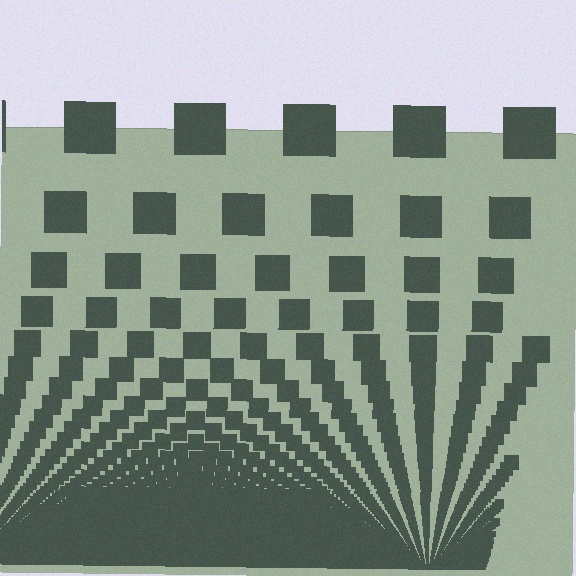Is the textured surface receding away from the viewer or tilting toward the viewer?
The surface appears to tilt toward the viewer. Texture elements get larger and sparser toward the top.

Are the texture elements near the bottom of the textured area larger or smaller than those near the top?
Smaller. The gradient is inverted — elements near the bottom are smaller and denser.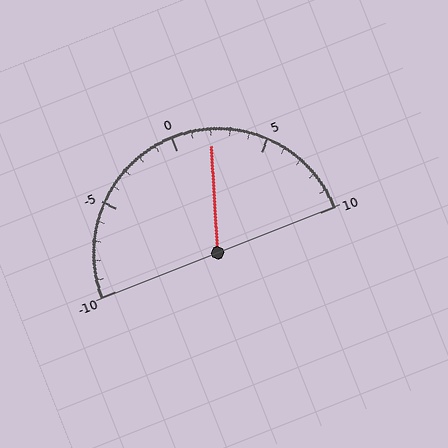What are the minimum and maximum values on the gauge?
The gauge ranges from -10 to 10.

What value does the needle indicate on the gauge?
The needle indicates approximately 2.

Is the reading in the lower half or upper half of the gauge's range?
The reading is in the upper half of the range (-10 to 10).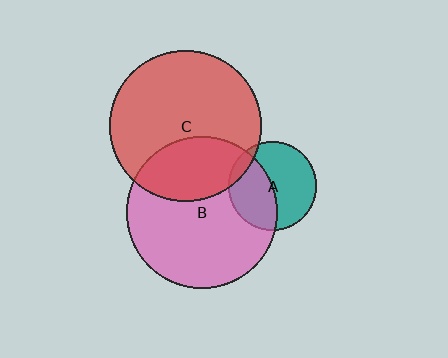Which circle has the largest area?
Circle C (red).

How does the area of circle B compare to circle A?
Approximately 2.9 times.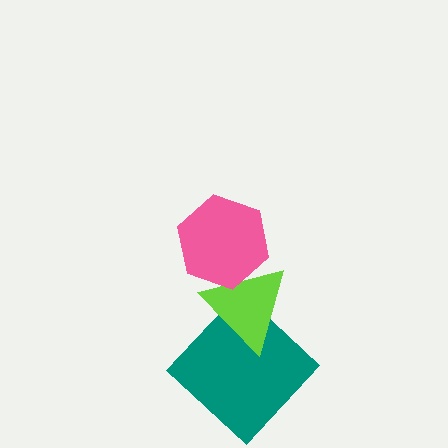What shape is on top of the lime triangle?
The pink hexagon is on top of the lime triangle.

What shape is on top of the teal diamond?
The lime triangle is on top of the teal diamond.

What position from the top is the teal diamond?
The teal diamond is 3rd from the top.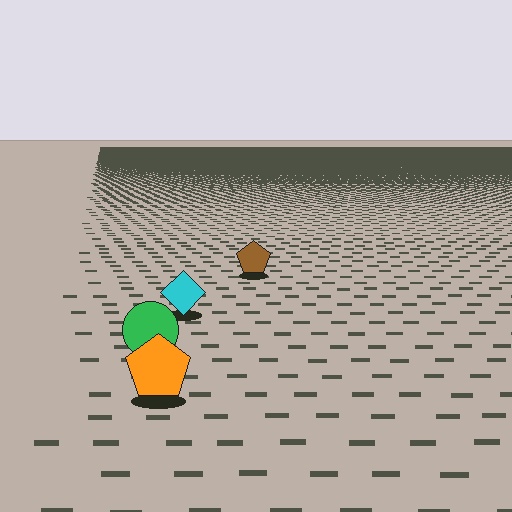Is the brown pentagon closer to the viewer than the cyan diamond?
No. The cyan diamond is closer — you can tell from the texture gradient: the ground texture is coarser near it.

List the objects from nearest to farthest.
From nearest to farthest: the orange pentagon, the green circle, the cyan diamond, the brown pentagon.